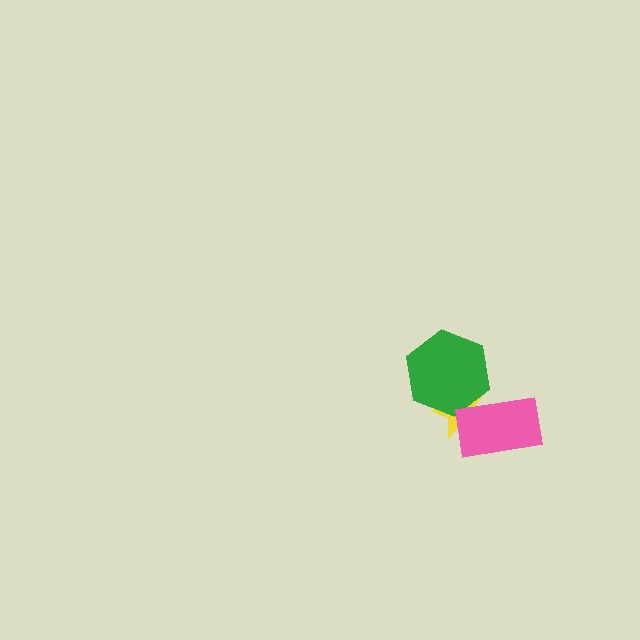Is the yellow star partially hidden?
Yes, it is partially covered by another shape.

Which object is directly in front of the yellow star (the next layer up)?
The green hexagon is directly in front of the yellow star.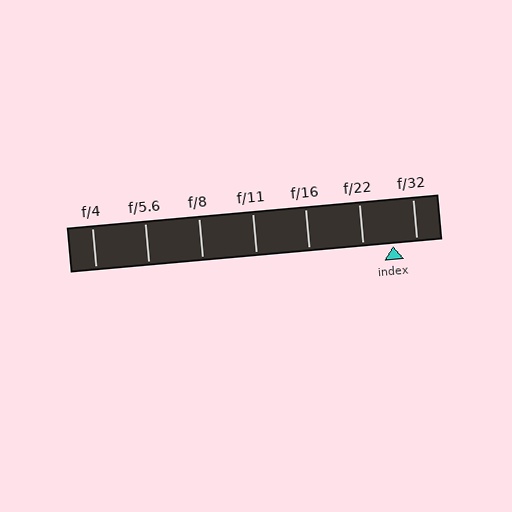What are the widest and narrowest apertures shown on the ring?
The widest aperture shown is f/4 and the narrowest is f/32.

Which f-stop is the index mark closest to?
The index mark is closest to f/32.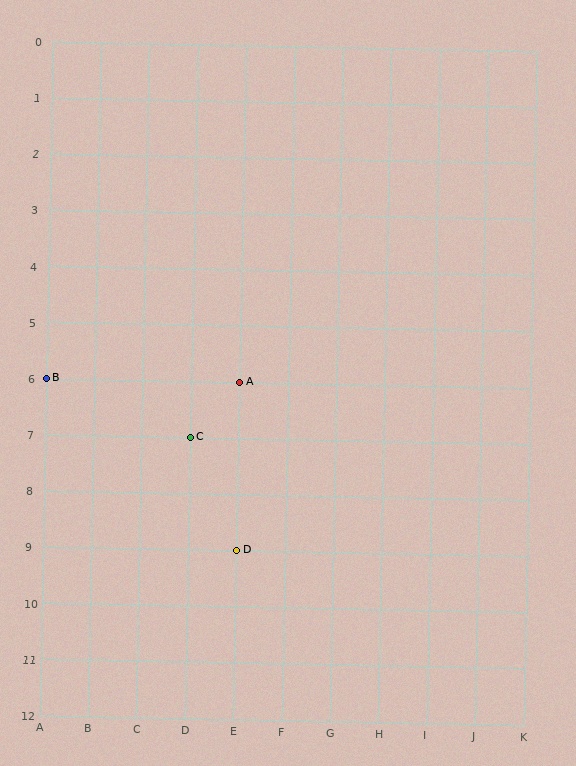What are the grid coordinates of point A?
Point A is at grid coordinates (E, 6).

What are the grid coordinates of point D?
Point D is at grid coordinates (E, 9).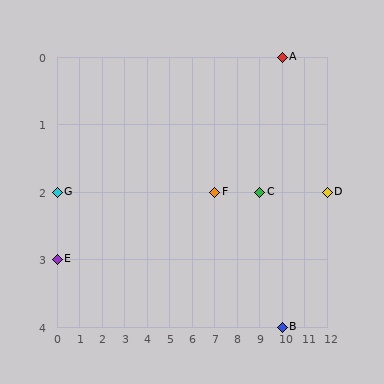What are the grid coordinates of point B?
Point B is at grid coordinates (10, 4).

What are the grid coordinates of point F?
Point F is at grid coordinates (7, 2).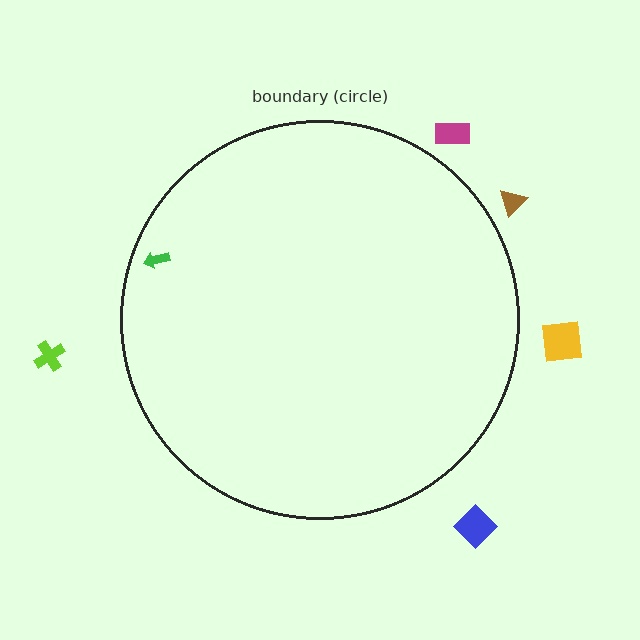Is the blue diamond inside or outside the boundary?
Outside.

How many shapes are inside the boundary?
1 inside, 5 outside.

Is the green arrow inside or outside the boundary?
Inside.